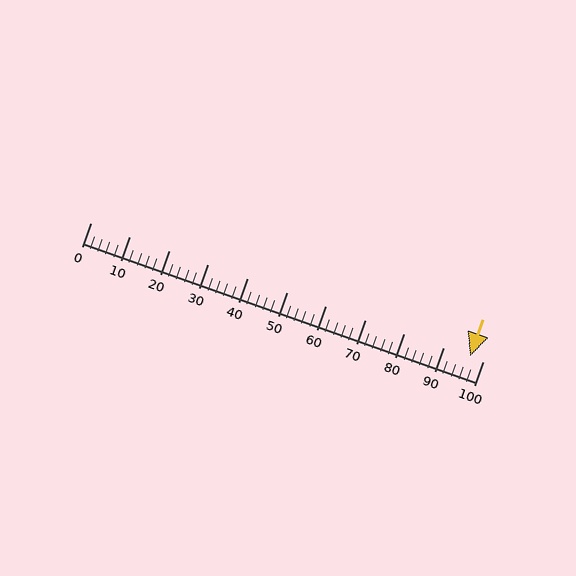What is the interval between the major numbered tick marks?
The major tick marks are spaced 10 units apart.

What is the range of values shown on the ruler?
The ruler shows values from 0 to 100.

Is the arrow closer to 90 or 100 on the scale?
The arrow is closer to 100.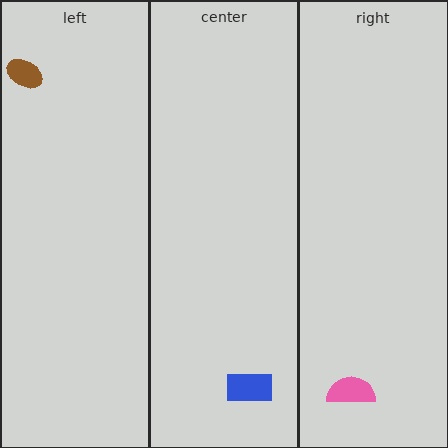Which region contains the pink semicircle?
The right region.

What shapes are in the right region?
The pink semicircle.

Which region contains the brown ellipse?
The left region.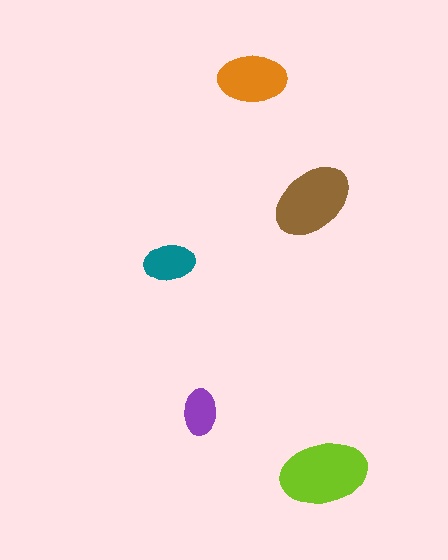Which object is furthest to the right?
The lime ellipse is rightmost.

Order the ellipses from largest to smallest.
the lime one, the brown one, the orange one, the teal one, the purple one.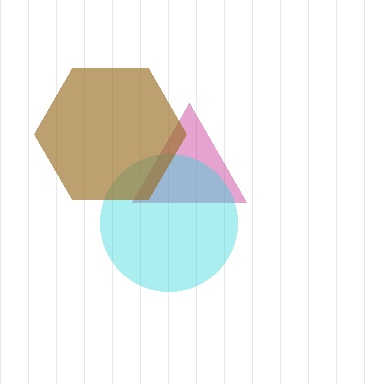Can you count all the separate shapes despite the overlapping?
Yes, there are 3 separate shapes.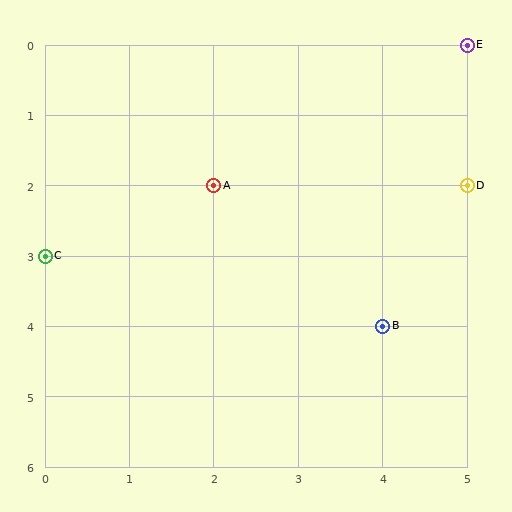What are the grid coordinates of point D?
Point D is at grid coordinates (5, 2).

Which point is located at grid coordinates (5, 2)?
Point D is at (5, 2).